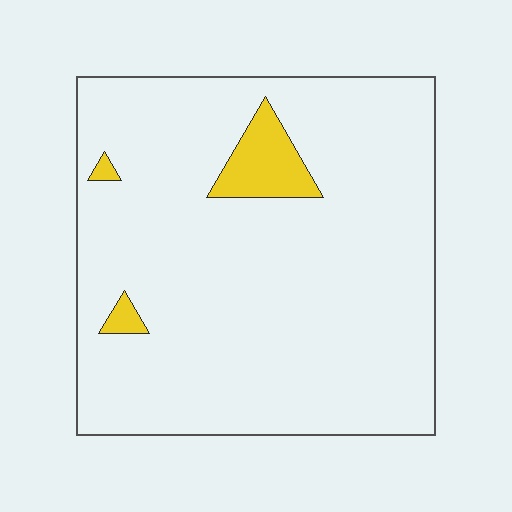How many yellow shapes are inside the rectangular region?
3.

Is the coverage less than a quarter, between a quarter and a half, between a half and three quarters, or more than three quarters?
Less than a quarter.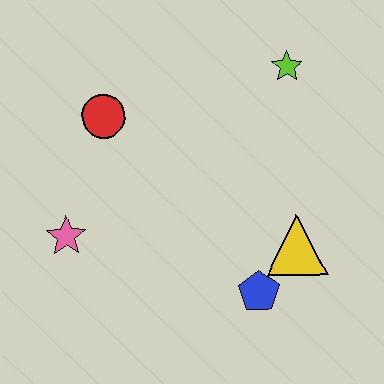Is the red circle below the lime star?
Yes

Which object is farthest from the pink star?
The lime star is farthest from the pink star.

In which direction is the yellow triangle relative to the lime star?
The yellow triangle is below the lime star.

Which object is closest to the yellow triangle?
The blue pentagon is closest to the yellow triangle.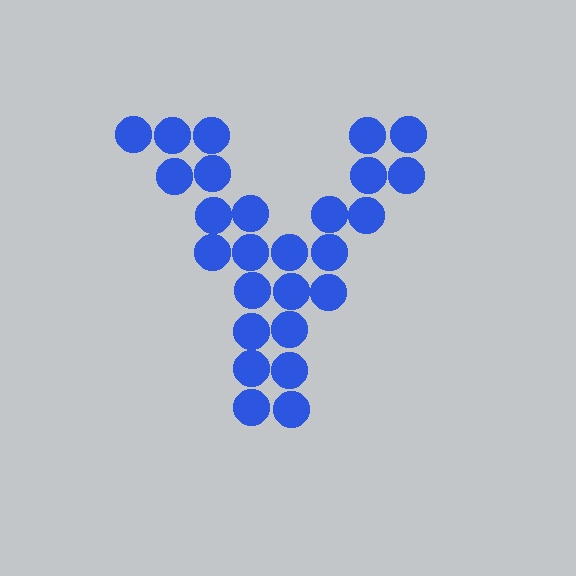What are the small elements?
The small elements are circles.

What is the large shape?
The large shape is the letter Y.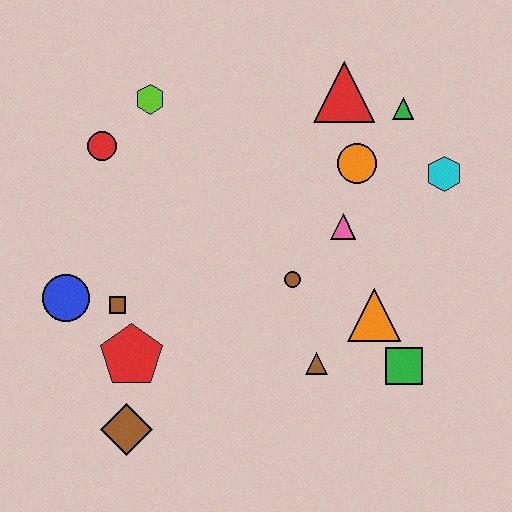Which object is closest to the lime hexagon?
The red circle is closest to the lime hexagon.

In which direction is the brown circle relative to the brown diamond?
The brown circle is to the right of the brown diamond.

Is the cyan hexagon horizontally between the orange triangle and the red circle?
No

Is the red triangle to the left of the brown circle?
No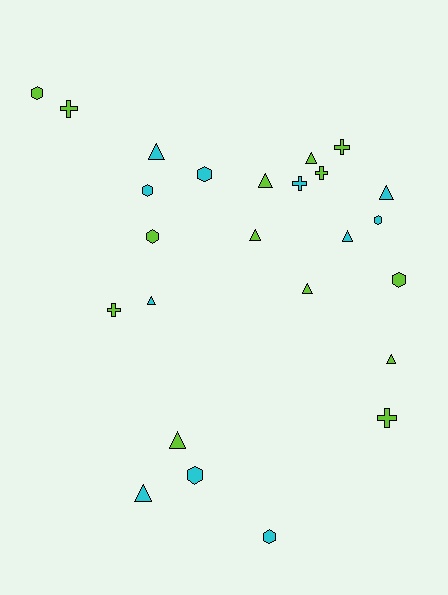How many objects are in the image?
There are 25 objects.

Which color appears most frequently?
Lime, with 14 objects.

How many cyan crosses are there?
There is 1 cyan cross.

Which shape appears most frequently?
Triangle, with 11 objects.